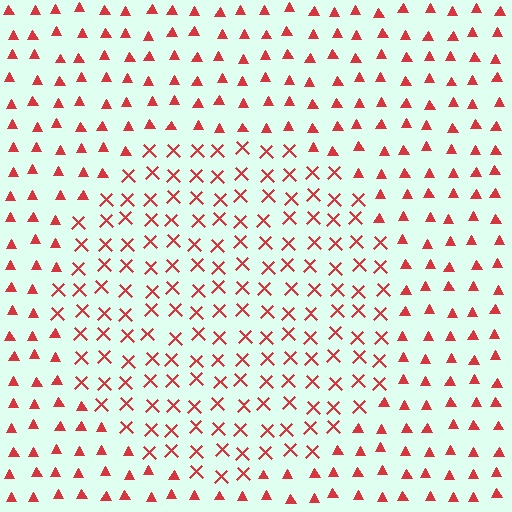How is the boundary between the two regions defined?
The boundary is defined by a change in element shape: X marks inside vs. triangles outside. All elements share the same color and spacing.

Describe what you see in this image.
The image is filled with small red elements arranged in a uniform grid. A circle-shaped region contains X marks, while the surrounding area contains triangles. The boundary is defined purely by the change in element shape.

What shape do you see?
I see a circle.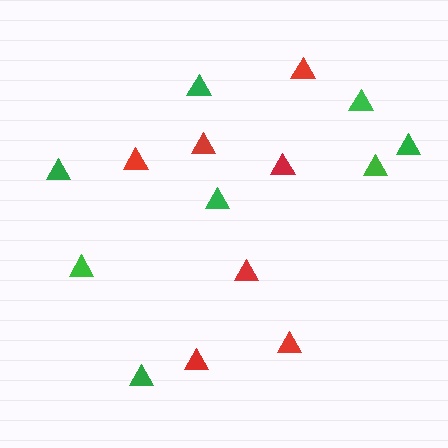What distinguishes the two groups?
There are 2 groups: one group of red triangles (7) and one group of green triangles (8).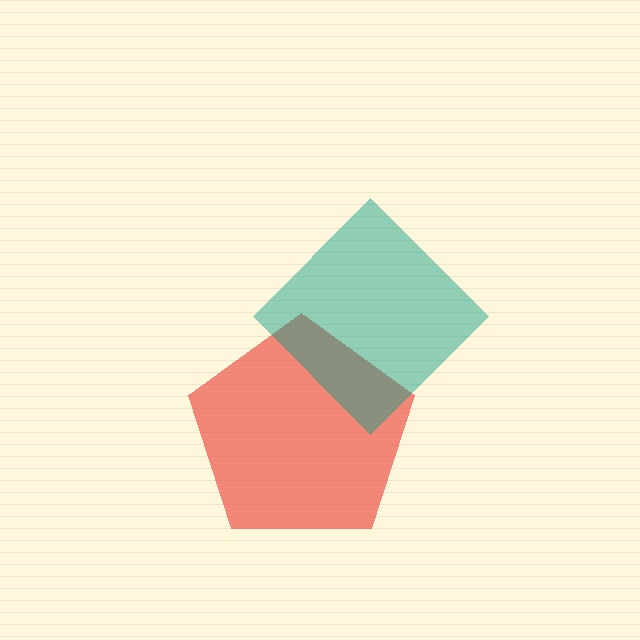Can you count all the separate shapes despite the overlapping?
Yes, there are 2 separate shapes.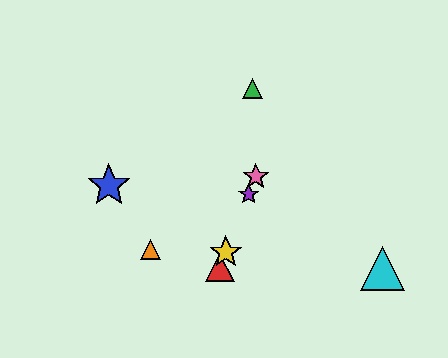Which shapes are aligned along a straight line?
The red triangle, the yellow star, the purple star, the pink star are aligned along a straight line.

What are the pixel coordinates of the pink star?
The pink star is at (256, 177).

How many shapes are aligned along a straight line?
4 shapes (the red triangle, the yellow star, the purple star, the pink star) are aligned along a straight line.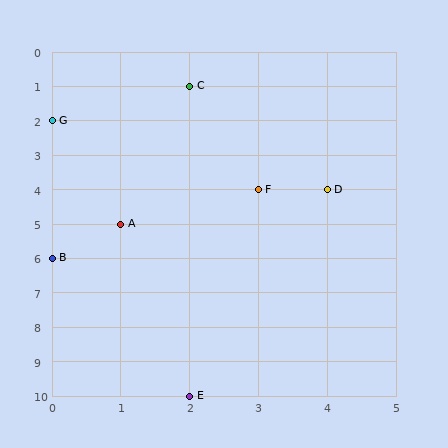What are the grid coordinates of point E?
Point E is at grid coordinates (2, 10).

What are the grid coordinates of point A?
Point A is at grid coordinates (1, 5).